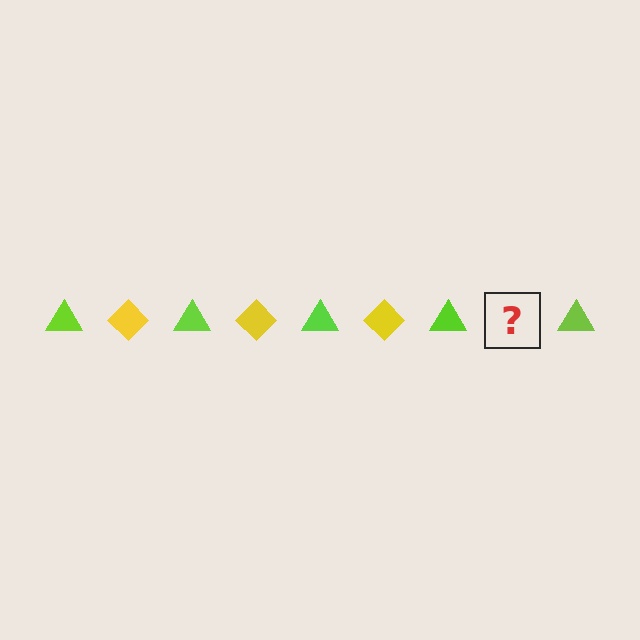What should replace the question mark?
The question mark should be replaced with a yellow diamond.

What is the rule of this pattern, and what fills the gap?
The rule is that the pattern alternates between lime triangle and yellow diamond. The gap should be filled with a yellow diamond.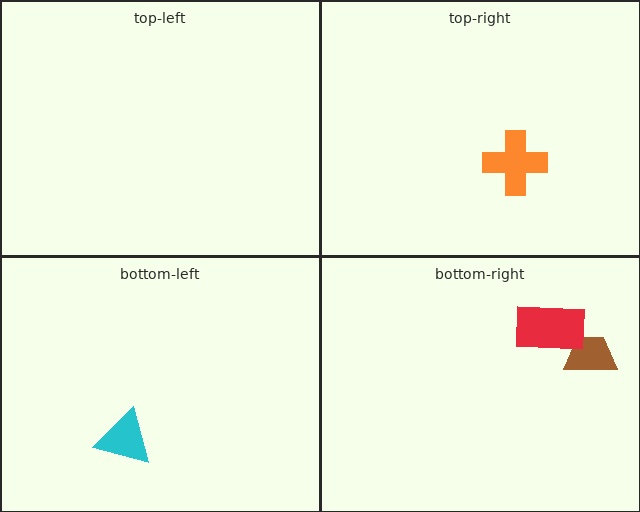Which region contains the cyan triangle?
The bottom-left region.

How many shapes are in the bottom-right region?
2.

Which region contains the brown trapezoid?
The bottom-right region.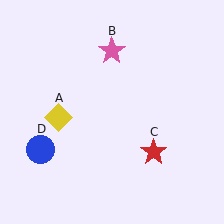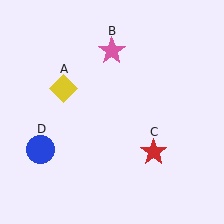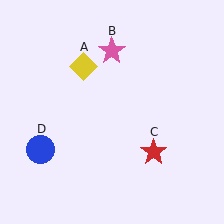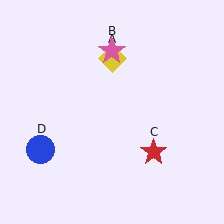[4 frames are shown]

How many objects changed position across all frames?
1 object changed position: yellow diamond (object A).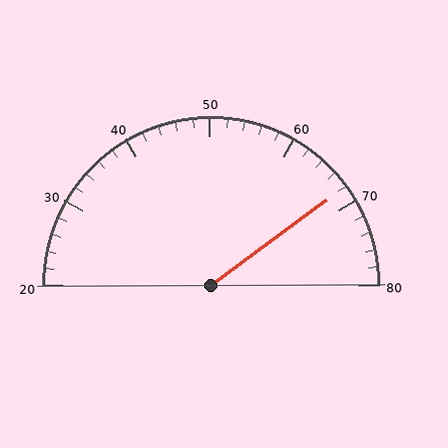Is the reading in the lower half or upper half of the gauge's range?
The reading is in the upper half of the range (20 to 80).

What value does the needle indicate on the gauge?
The needle indicates approximately 68.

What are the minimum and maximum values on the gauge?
The gauge ranges from 20 to 80.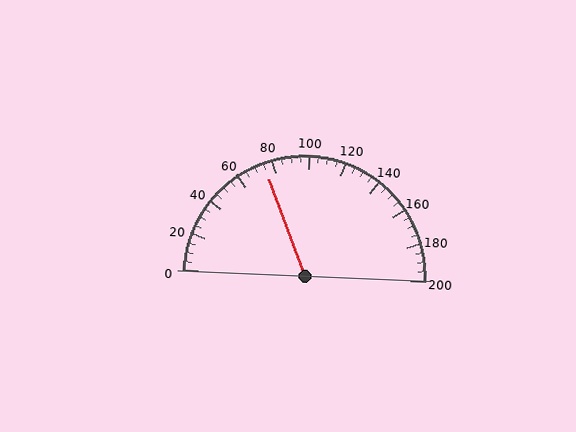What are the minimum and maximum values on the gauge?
The gauge ranges from 0 to 200.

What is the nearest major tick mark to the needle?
The nearest major tick mark is 80.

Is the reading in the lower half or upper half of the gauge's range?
The reading is in the lower half of the range (0 to 200).